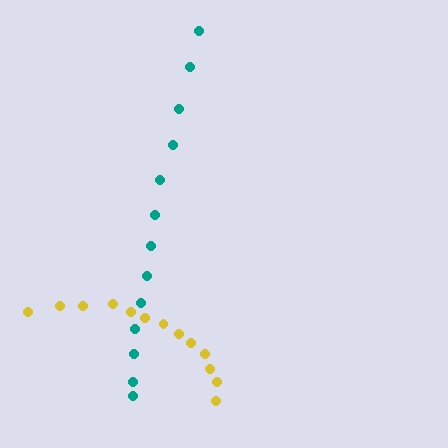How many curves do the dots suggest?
There are 2 distinct paths.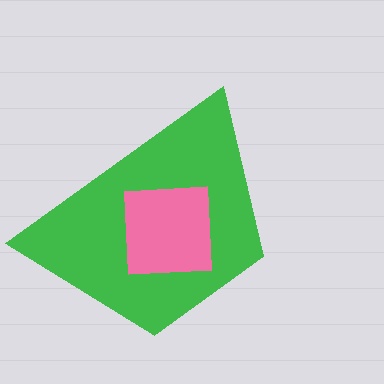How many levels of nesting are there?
2.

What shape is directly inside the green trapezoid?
The pink square.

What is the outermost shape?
The green trapezoid.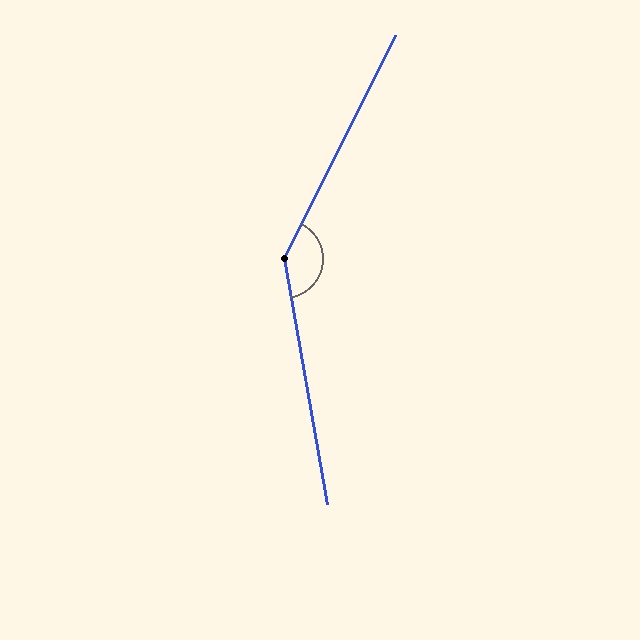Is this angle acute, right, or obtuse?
It is obtuse.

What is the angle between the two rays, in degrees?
Approximately 143 degrees.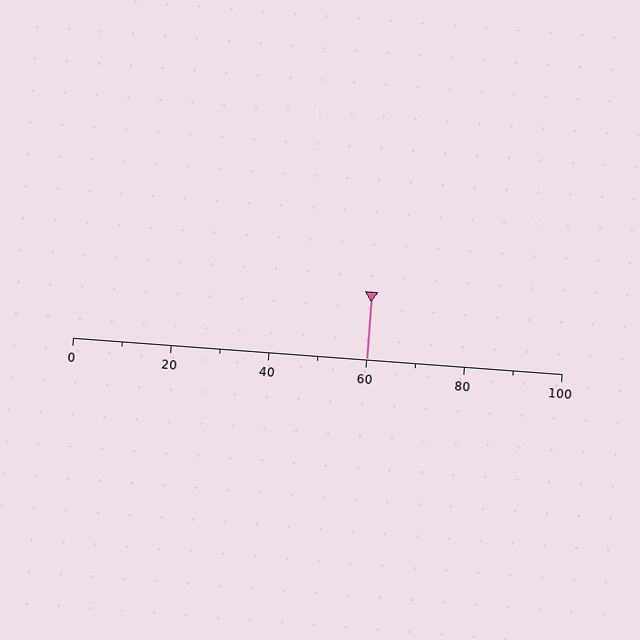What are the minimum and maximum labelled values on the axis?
The axis runs from 0 to 100.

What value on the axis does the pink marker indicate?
The marker indicates approximately 60.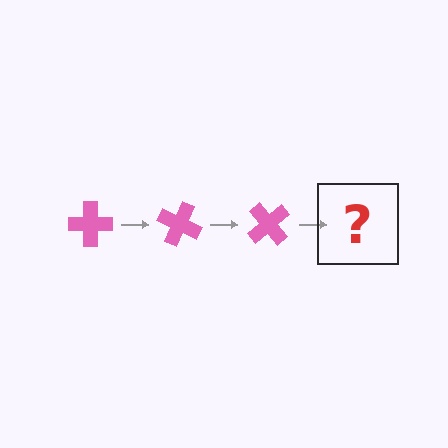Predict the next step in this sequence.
The next step is a pink cross rotated 75 degrees.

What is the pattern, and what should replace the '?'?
The pattern is that the cross rotates 25 degrees each step. The '?' should be a pink cross rotated 75 degrees.